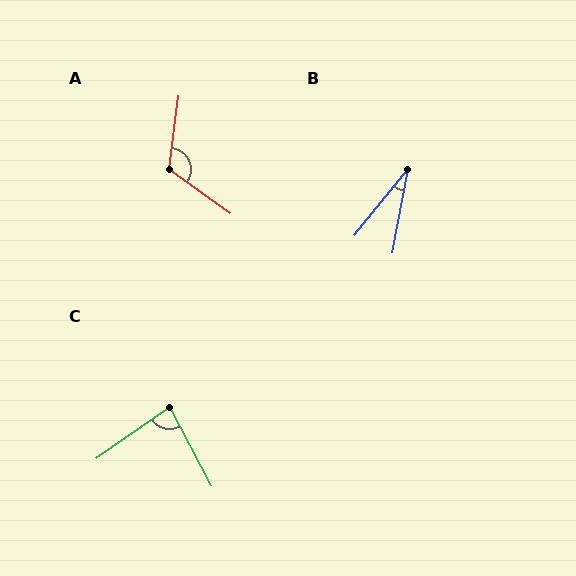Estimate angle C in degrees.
Approximately 83 degrees.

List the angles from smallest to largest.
B (28°), C (83°), A (118°).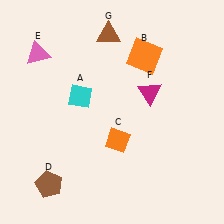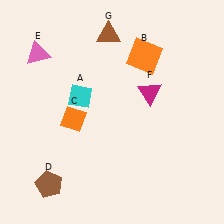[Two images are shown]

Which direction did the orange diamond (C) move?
The orange diamond (C) moved left.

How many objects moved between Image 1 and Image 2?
1 object moved between the two images.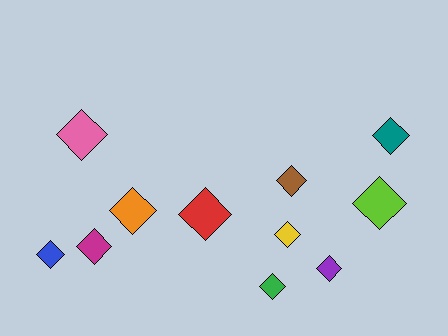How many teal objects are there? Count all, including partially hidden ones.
There is 1 teal object.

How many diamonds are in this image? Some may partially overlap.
There are 11 diamonds.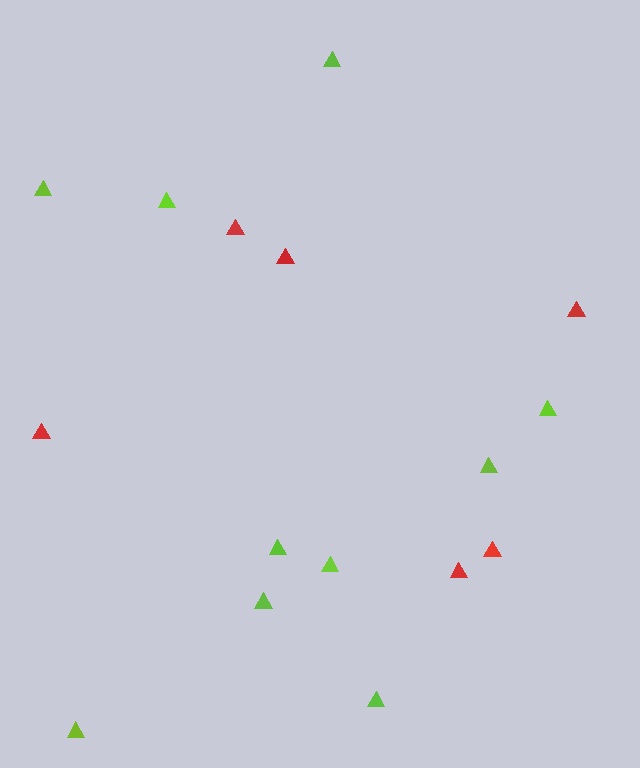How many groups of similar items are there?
There are 2 groups: one group of lime triangles (10) and one group of red triangles (6).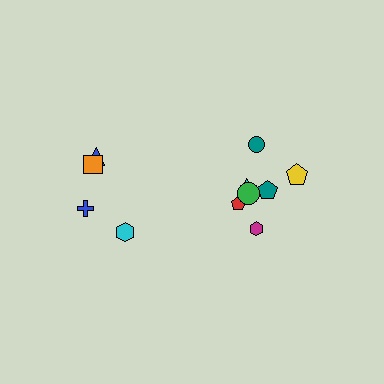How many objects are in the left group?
There are 4 objects.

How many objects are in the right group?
There are 7 objects.